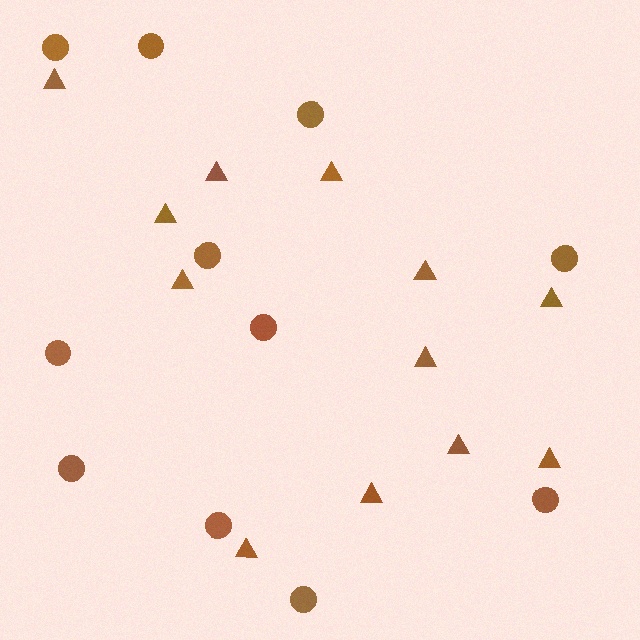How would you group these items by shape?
There are 2 groups: one group of circles (11) and one group of triangles (12).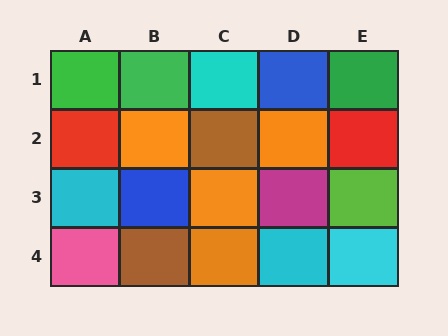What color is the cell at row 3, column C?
Orange.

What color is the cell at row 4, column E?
Cyan.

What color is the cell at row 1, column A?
Green.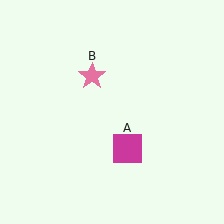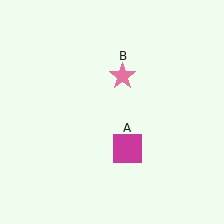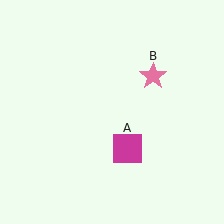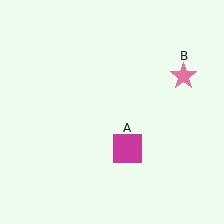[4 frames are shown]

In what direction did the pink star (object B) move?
The pink star (object B) moved right.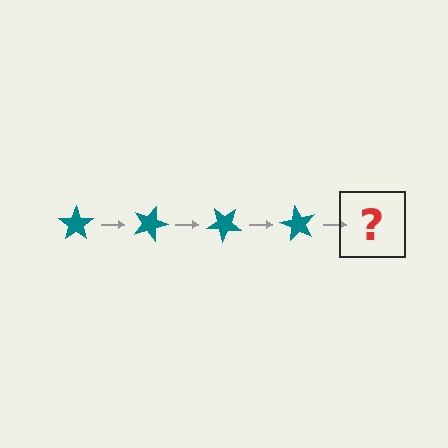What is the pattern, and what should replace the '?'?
The pattern is that the star rotates 20 degrees each step. The '?' should be a teal star rotated 80 degrees.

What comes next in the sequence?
The next element should be a teal star rotated 80 degrees.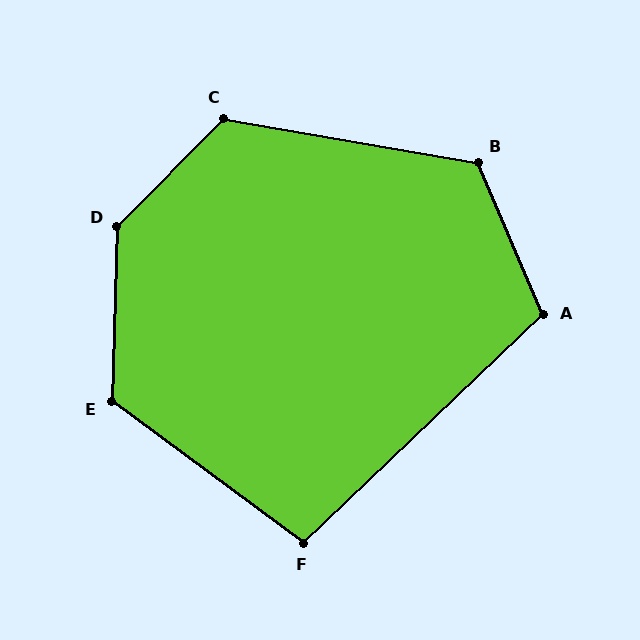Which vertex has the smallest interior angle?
F, at approximately 100 degrees.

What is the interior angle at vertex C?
Approximately 125 degrees (obtuse).